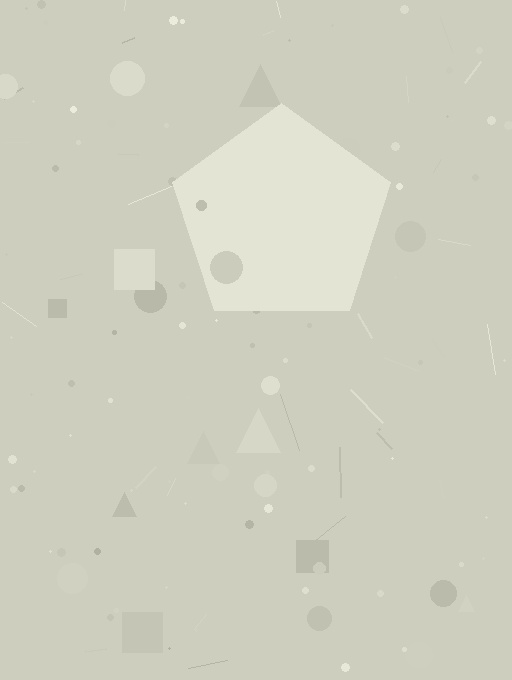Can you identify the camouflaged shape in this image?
The camouflaged shape is a pentagon.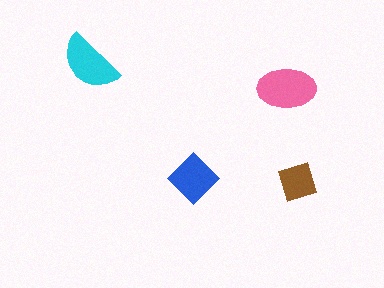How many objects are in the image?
There are 4 objects in the image.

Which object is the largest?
The pink ellipse.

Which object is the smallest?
The brown square.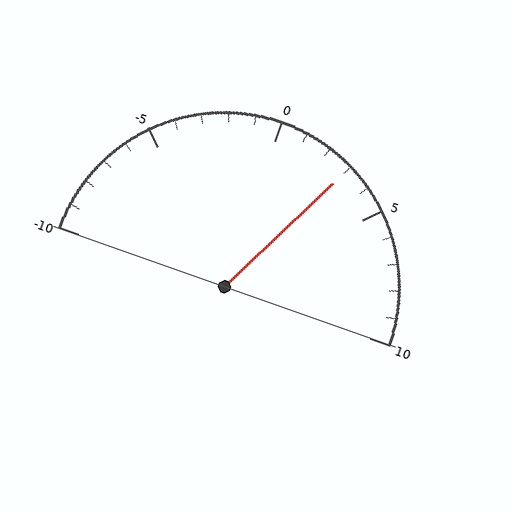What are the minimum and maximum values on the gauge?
The gauge ranges from -10 to 10.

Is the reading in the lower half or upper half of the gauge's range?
The reading is in the upper half of the range (-10 to 10).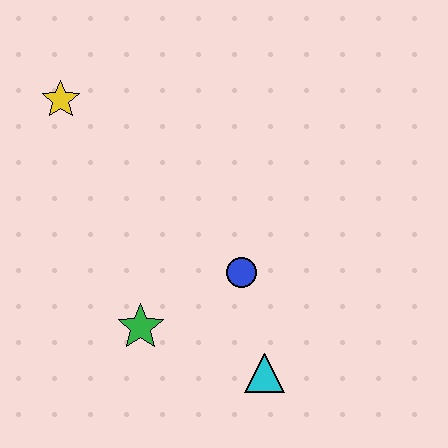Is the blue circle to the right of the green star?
Yes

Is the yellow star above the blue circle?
Yes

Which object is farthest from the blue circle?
The yellow star is farthest from the blue circle.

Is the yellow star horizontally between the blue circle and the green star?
No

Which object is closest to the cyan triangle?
The blue circle is closest to the cyan triangle.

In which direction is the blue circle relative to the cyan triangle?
The blue circle is above the cyan triangle.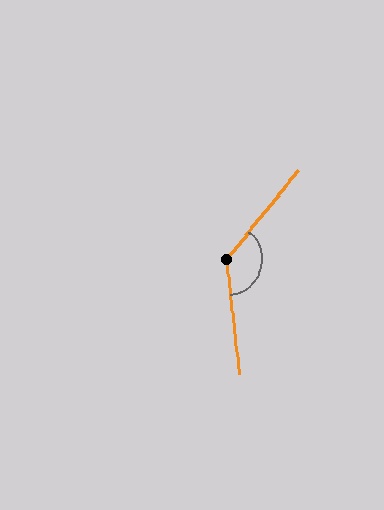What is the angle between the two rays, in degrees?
Approximately 135 degrees.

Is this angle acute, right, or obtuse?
It is obtuse.